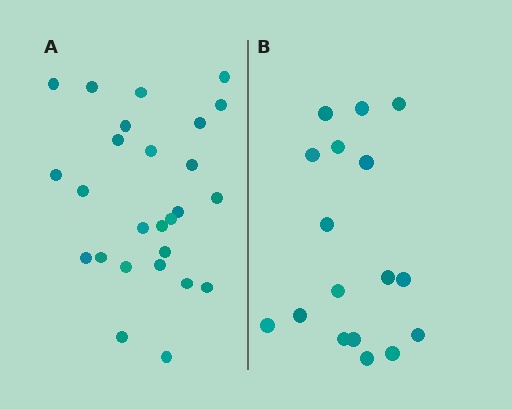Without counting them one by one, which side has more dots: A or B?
Region A (the left region) has more dots.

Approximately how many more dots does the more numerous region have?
Region A has roughly 8 or so more dots than region B.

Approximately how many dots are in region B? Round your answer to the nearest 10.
About 20 dots. (The exact count is 17, which rounds to 20.)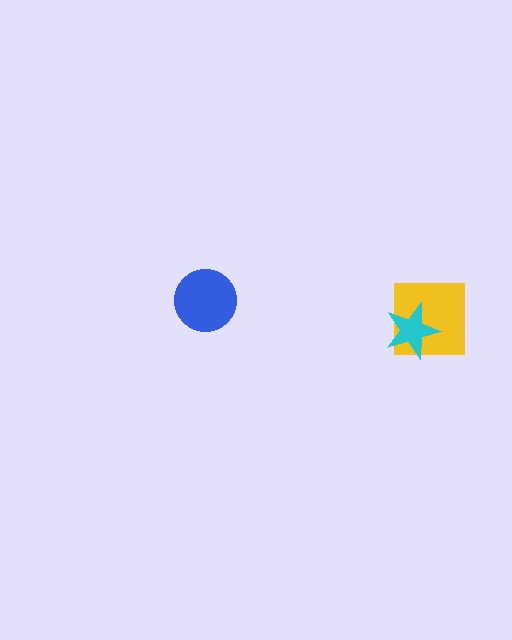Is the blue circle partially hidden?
No, no other shape covers it.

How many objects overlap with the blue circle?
0 objects overlap with the blue circle.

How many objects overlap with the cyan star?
1 object overlaps with the cyan star.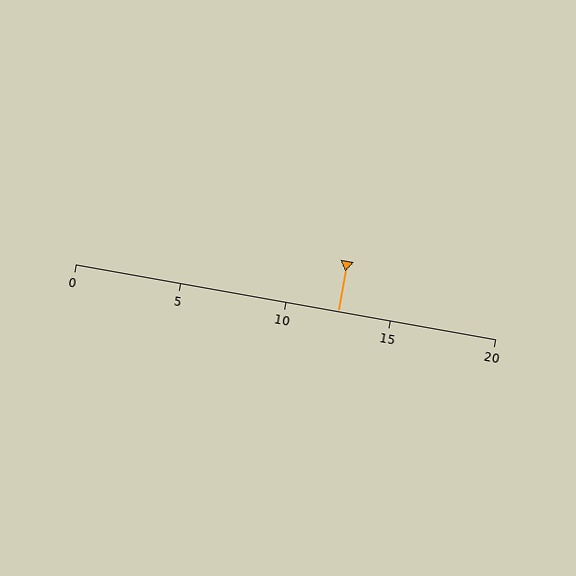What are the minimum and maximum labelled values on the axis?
The axis runs from 0 to 20.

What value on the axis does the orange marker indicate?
The marker indicates approximately 12.5.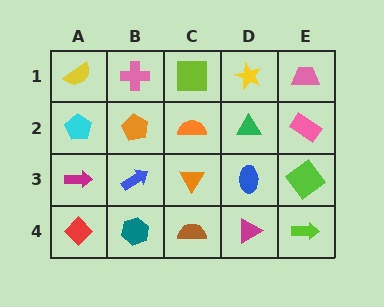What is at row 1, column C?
A lime square.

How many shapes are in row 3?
5 shapes.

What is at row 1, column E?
A pink trapezoid.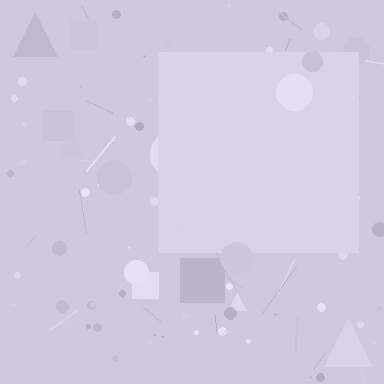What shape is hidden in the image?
A square is hidden in the image.